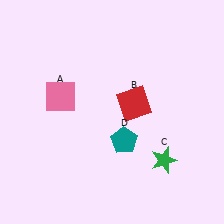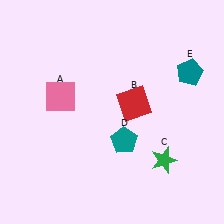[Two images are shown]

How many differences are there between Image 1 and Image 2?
There is 1 difference between the two images.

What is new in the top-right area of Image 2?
A teal pentagon (E) was added in the top-right area of Image 2.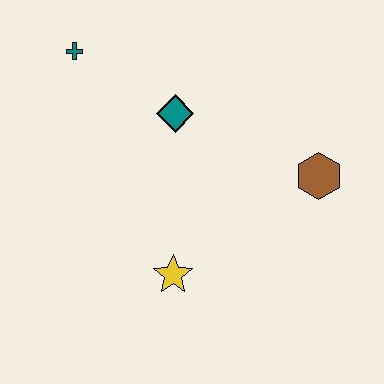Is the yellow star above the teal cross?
No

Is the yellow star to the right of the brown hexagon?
No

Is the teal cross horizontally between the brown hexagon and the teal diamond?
No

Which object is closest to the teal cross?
The teal diamond is closest to the teal cross.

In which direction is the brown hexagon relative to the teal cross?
The brown hexagon is to the right of the teal cross.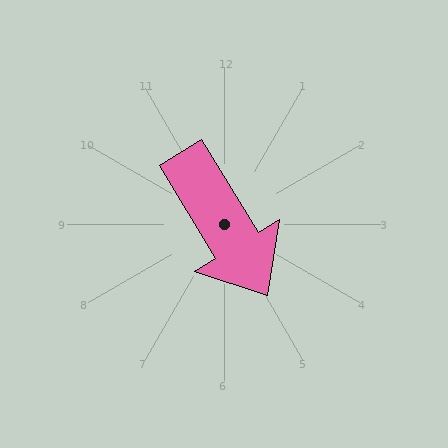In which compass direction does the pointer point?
Southeast.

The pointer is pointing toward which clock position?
Roughly 5 o'clock.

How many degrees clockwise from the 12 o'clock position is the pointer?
Approximately 149 degrees.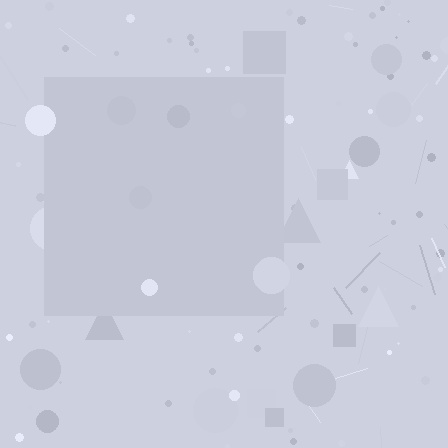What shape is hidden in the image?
A square is hidden in the image.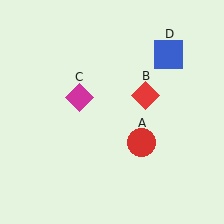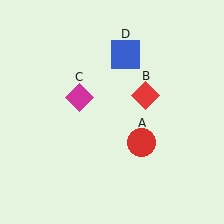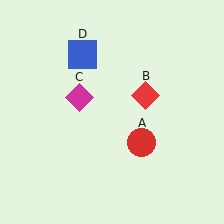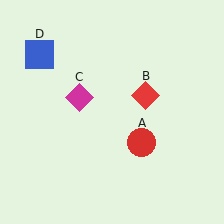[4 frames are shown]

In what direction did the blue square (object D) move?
The blue square (object D) moved left.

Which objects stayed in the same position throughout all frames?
Red circle (object A) and red diamond (object B) and magenta diamond (object C) remained stationary.